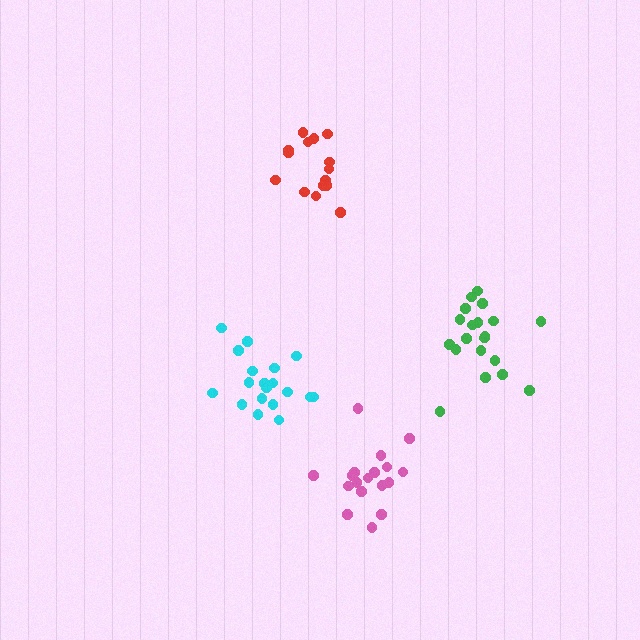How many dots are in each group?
Group 1: 15 dots, Group 2: 19 dots, Group 3: 20 dots, Group 4: 18 dots (72 total).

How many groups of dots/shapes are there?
There are 4 groups.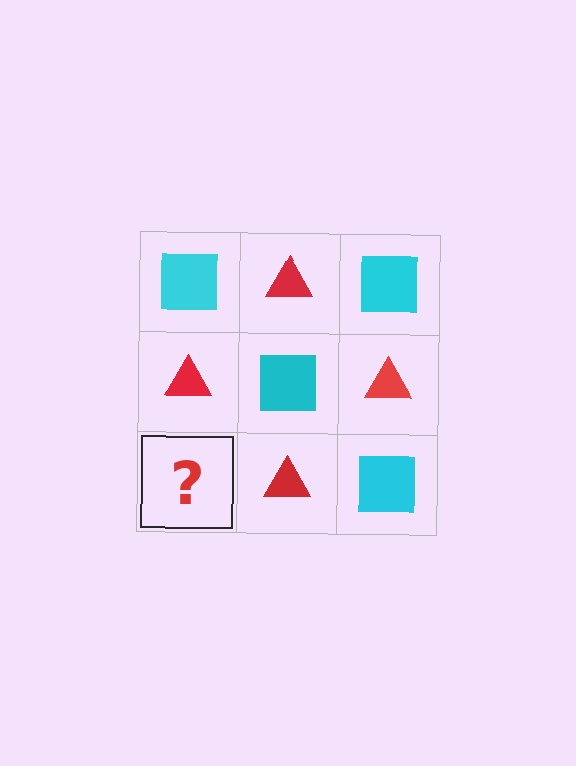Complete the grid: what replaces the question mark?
The question mark should be replaced with a cyan square.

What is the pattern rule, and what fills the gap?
The rule is that it alternates cyan square and red triangle in a checkerboard pattern. The gap should be filled with a cyan square.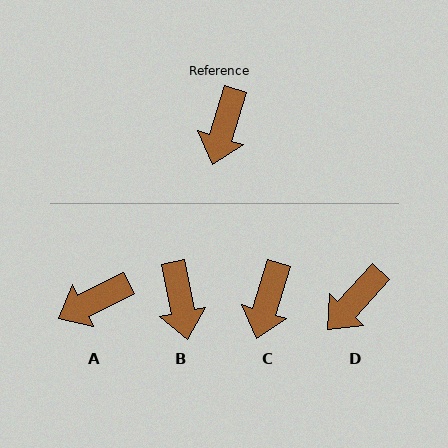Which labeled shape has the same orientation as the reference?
C.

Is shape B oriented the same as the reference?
No, it is off by about 28 degrees.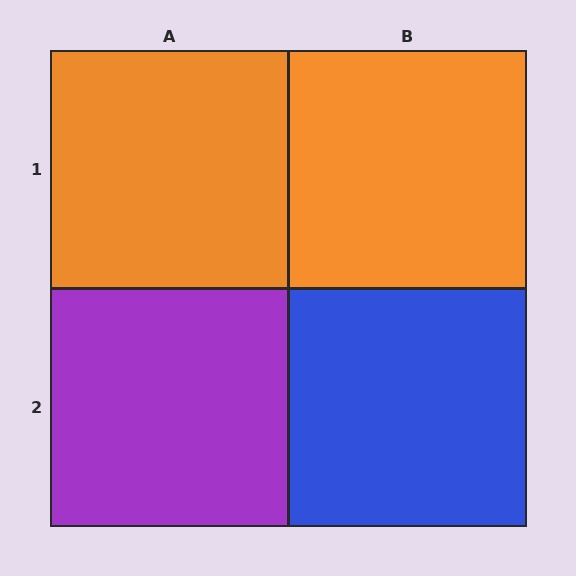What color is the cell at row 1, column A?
Orange.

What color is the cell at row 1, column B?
Orange.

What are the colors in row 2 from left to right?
Purple, blue.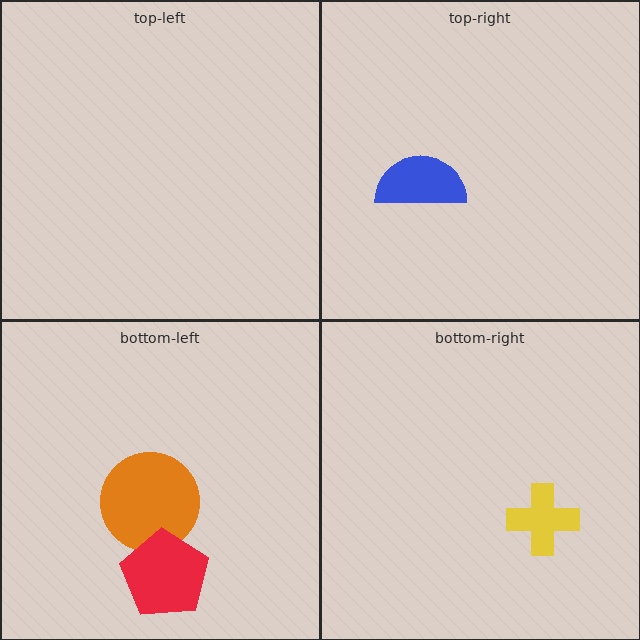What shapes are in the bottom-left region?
The orange circle, the red pentagon.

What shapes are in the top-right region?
The blue semicircle.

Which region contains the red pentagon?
The bottom-left region.